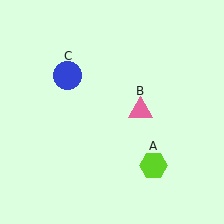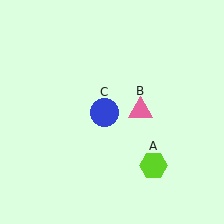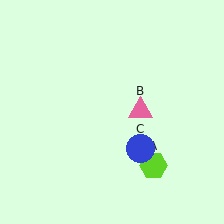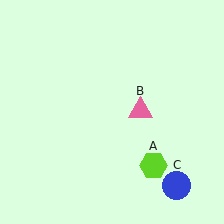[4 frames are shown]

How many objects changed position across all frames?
1 object changed position: blue circle (object C).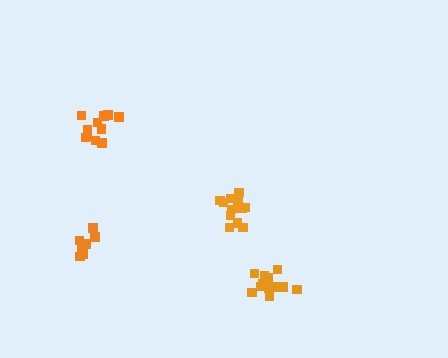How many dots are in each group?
Group 1: 13 dots, Group 2: 12 dots, Group 3: 11 dots, Group 4: 8 dots (44 total).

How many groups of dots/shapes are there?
There are 4 groups.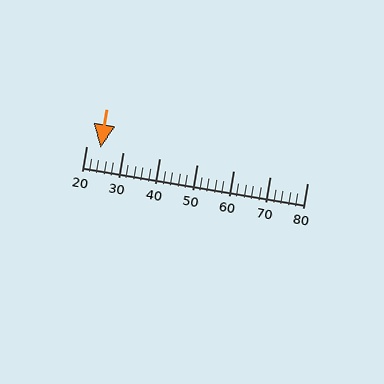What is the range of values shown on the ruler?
The ruler shows values from 20 to 80.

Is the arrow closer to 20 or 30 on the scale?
The arrow is closer to 20.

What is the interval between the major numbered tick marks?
The major tick marks are spaced 10 units apart.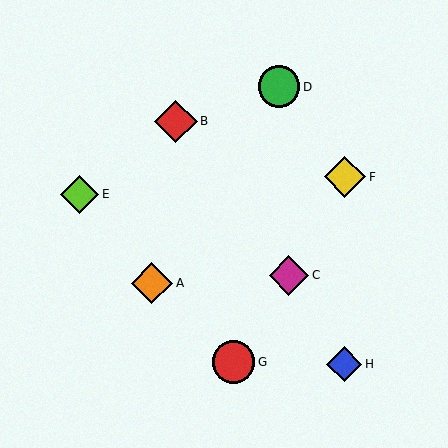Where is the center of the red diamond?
The center of the red diamond is at (176, 121).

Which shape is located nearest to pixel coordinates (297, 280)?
The magenta diamond (labeled C) at (289, 275) is nearest to that location.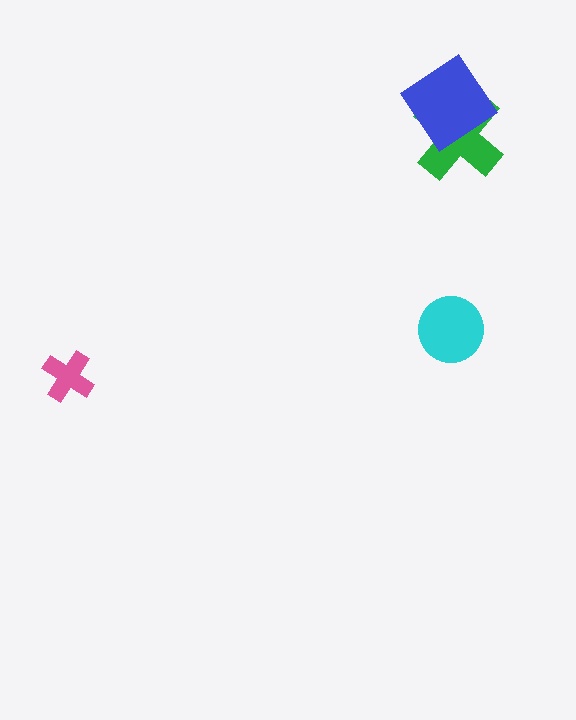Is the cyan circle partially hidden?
No, no other shape covers it.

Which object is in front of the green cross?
The blue diamond is in front of the green cross.